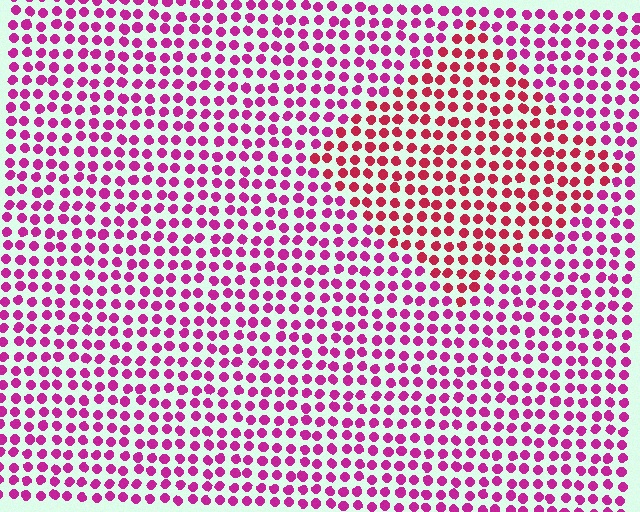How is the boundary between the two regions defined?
The boundary is defined purely by a slight shift in hue (about 30 degrees). Spacing, size, and orientation are identical on both sides.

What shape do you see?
I see a diamond.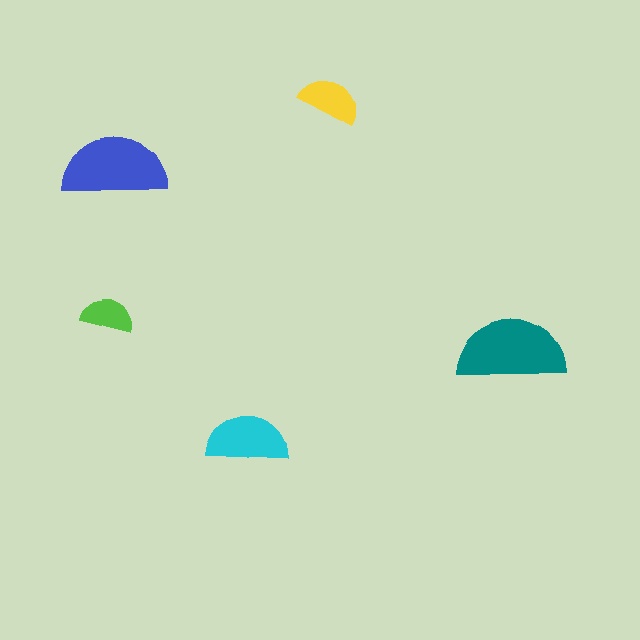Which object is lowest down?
The cyan semicircle is bottommost.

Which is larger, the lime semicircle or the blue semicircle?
The blue one.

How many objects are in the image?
There are 5 objects in the image.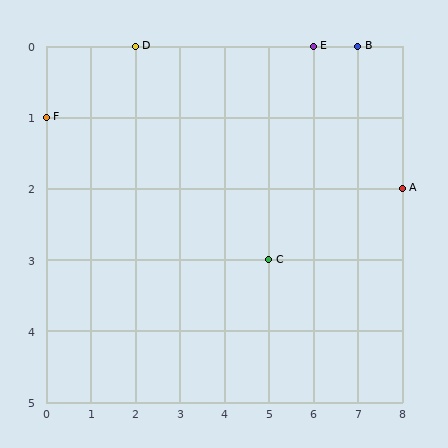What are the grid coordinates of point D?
Point D is at grid coordinates (2, 0).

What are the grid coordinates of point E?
Point E is at grid coordinates (6, 0).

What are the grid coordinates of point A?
Point A is at grid coordinates (8, 2).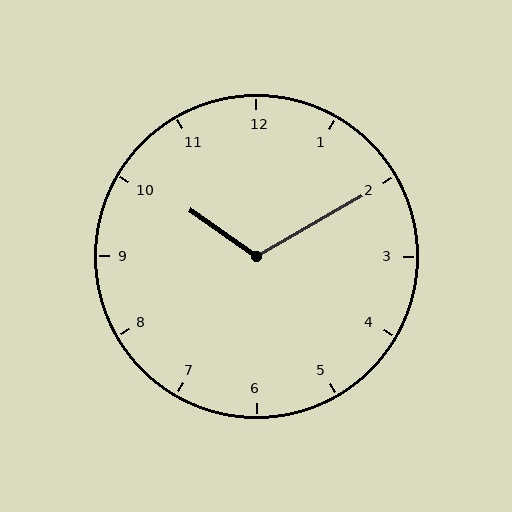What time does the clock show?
10:10.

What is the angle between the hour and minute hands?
Approximately 115 degrees.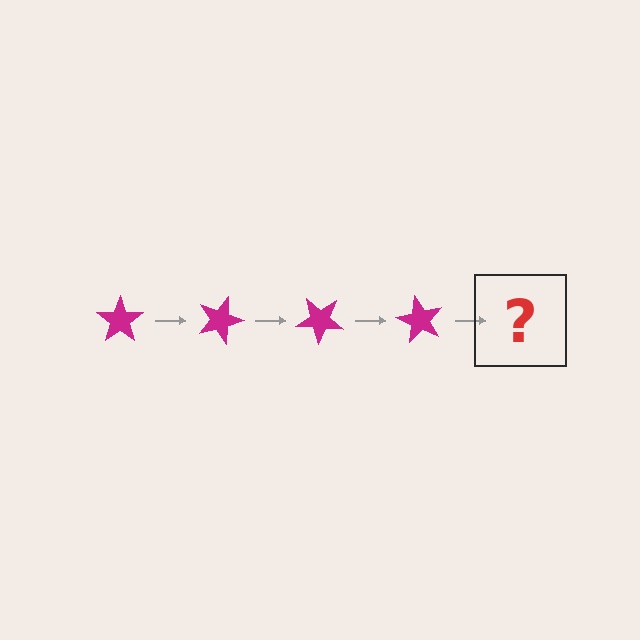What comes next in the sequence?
The next element should be a magenta star rotated 80 degrees.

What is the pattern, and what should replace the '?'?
The pattern is that the star rotates 20 degrees each step. The '?' should be a magenta star rotated 80 degrees.